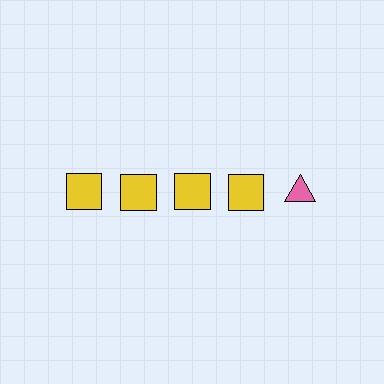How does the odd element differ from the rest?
It differs in both color (pink instead of yellow) and shape (triangle instead of square).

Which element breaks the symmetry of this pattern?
The pink triangle in the top row, rightmost column breaks the symmetry. All other shapes are yellow squares.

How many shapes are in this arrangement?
There are 5 shapes arranged in a grid pattern.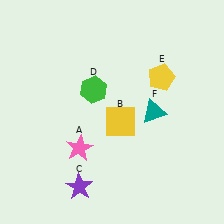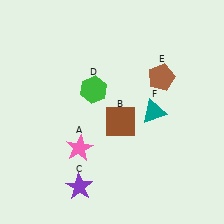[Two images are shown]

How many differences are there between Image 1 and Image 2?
There are 2 differences between the two images.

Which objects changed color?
B changed from yellow to brown. E changed from yellow to brown.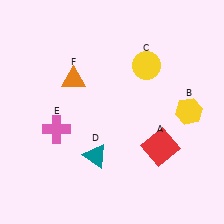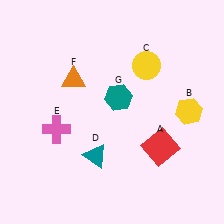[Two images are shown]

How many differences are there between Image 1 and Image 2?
There is 1 difference between the two images.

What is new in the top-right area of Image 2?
A teal hexagon (G) was added in the top-right area of Image 2.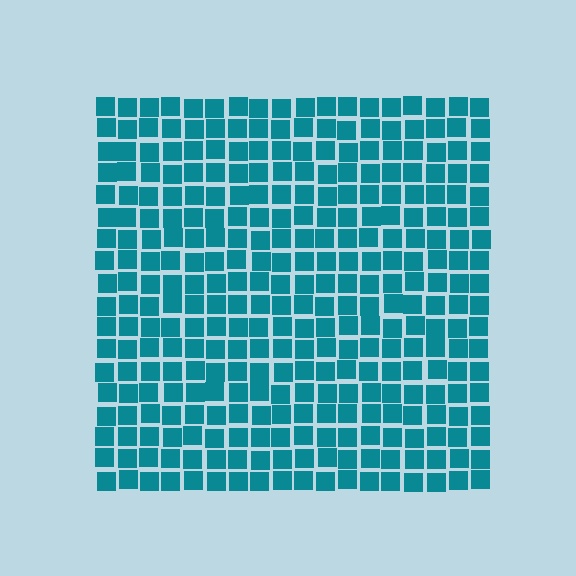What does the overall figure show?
The overall figure shows a square.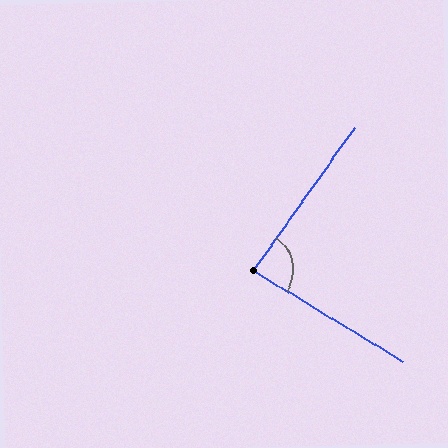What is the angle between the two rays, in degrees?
Approximately 86 degrees.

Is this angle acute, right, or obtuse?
It is approximately a right angle.